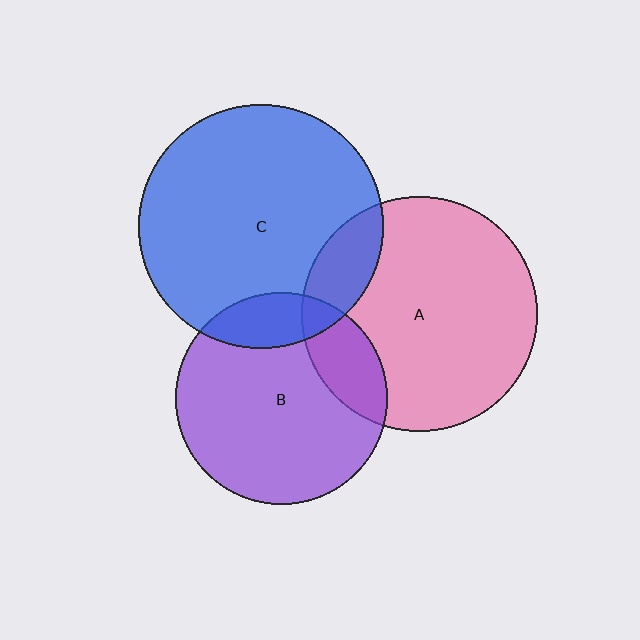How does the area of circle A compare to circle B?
Approximately 1.2 times.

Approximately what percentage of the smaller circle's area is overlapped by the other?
Approximately 20%.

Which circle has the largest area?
Circle C (blue).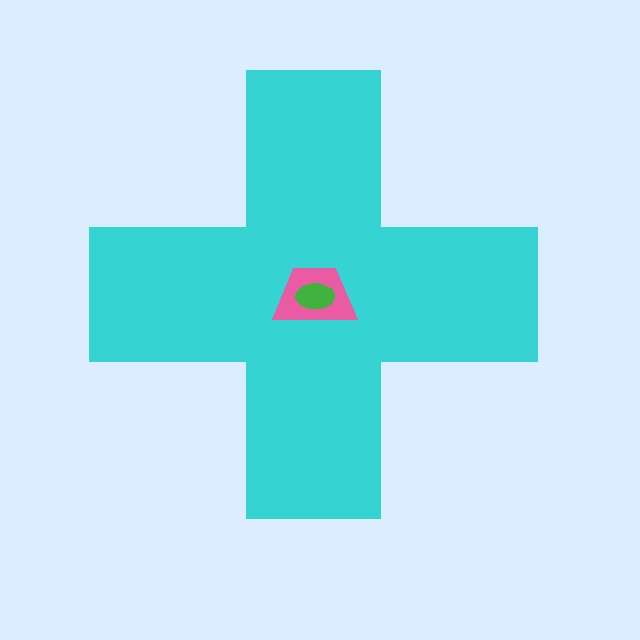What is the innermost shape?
The green ellipse.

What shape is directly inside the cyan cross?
The pink trapezoid.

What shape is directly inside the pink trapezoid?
The green ellipse.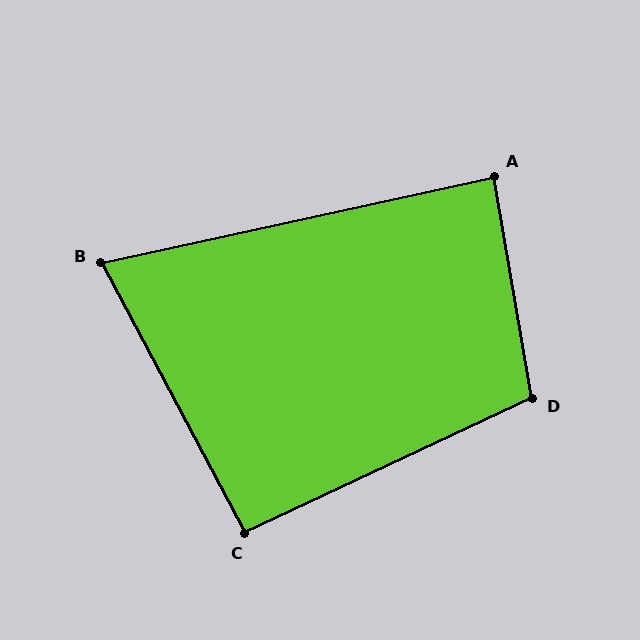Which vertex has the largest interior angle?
D, at approximately 106 degrees.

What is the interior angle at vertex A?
Approximately 87 degrees (approximately right).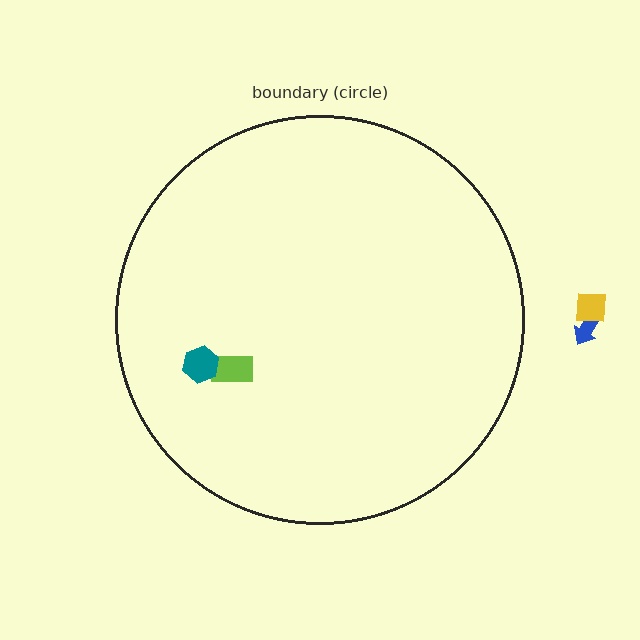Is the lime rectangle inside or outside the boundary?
Inside.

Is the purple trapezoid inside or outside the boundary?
Outside.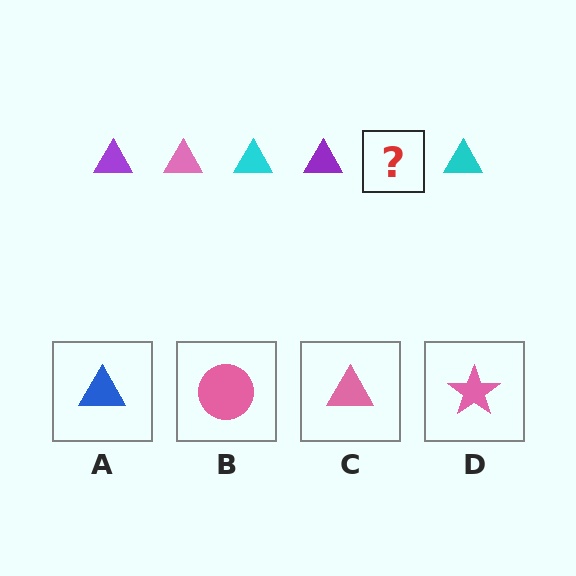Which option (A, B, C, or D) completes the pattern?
C.